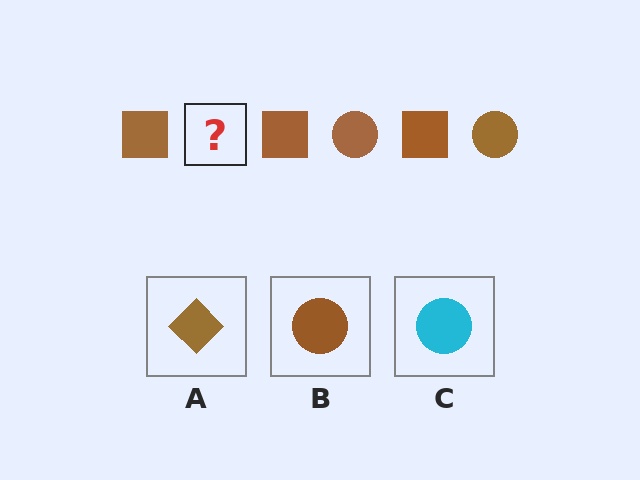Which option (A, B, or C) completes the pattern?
B.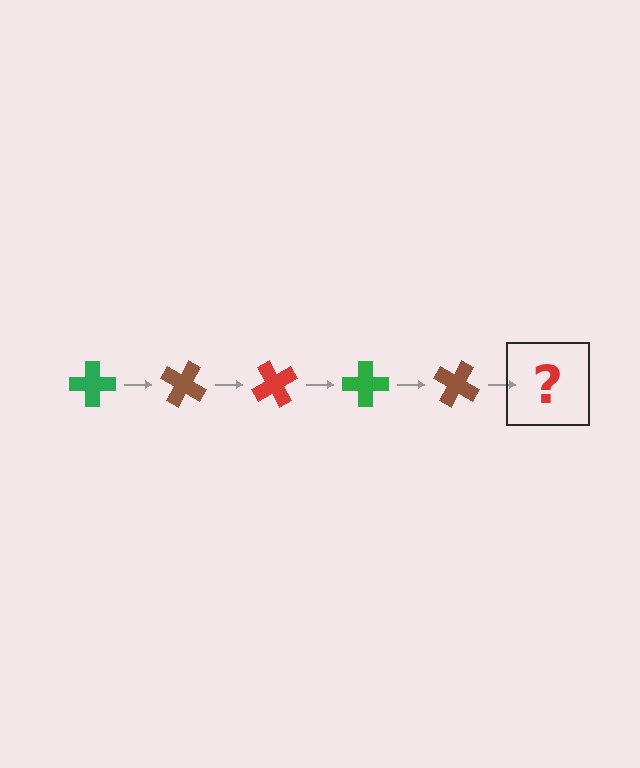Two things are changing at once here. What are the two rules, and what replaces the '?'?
The two rules are that it rotates 30 degrees each step and the color cycles through green, brown, and red. The '?' should be a red cross, rotated 150 degrees from the start.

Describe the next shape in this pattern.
It should be a red cross, rotated 150 degrees from the start.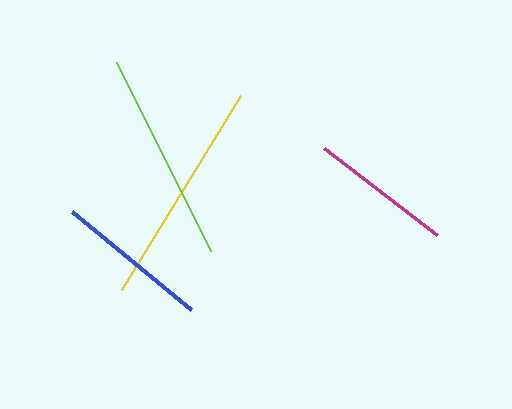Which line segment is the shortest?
The magenta line is the shortest at approximately 143 pixels.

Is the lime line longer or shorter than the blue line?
The lime line is longer than the blue line.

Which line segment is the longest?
The yellow line is the longest at approximately 227 pixels.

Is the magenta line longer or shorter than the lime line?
The lime line is longer than the magenta line.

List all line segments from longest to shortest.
From longest to shortest: yellow, lime, blue, magenta.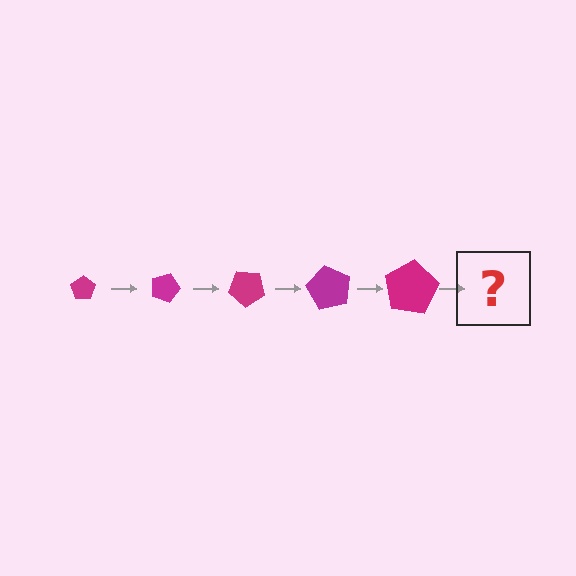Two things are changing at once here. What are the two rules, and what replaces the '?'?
The two rules are that the pentagon grows larger each step and it rotates 20 degrees each step. The '?' should be a pentagon, larger than the previous one and rotated 100 degrees from the start.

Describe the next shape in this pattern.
It should be a pentagon, larger than the previous one and rotated 100 degrees from the start.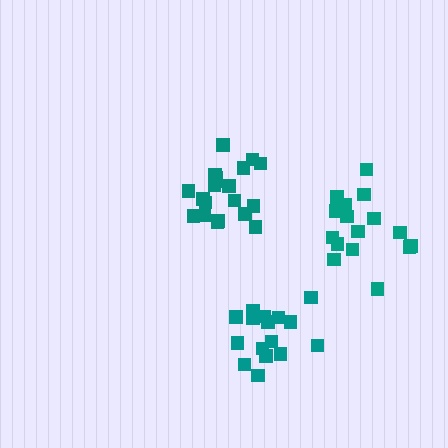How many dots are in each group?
Group 1: 16 dots, Group 2: 16 dots, Group 3: 20 dots (52 total).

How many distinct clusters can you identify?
There are 3 distinct clusters.